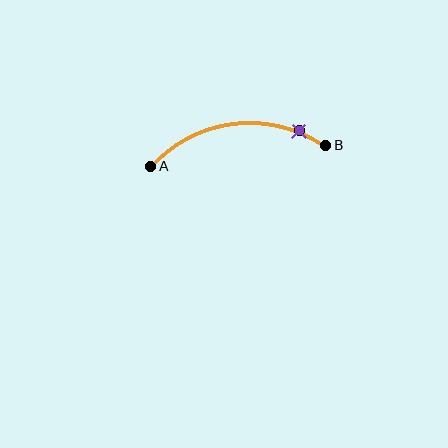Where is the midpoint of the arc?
The arc midpoint is the point on the curve farthest from the straight line joining A and B. It sits above that line.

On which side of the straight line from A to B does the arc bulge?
The arc bulges above the straight line connecting A and B.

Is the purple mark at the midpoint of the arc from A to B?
No. The purple mark lies on the arc but is closer to endpoint B. The arc midpoint would be at the point on the curve equidistant along the arc from both A and B.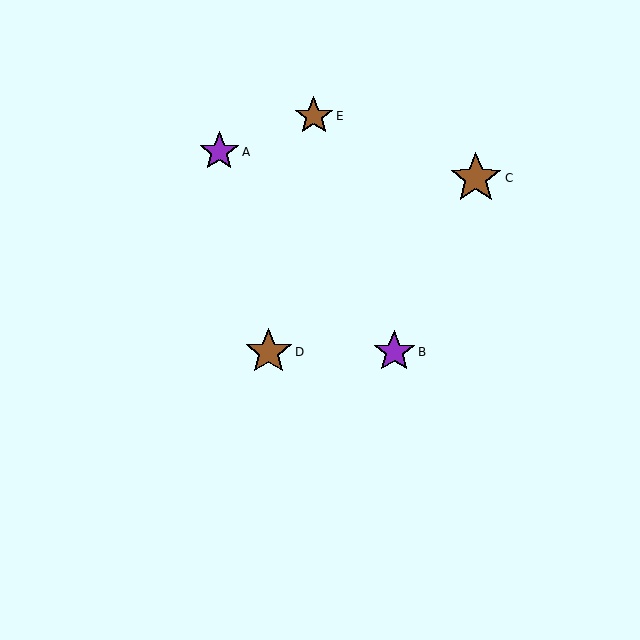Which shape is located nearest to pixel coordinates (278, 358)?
The brown star (labeled D) at (269, 352) is nearest to that location.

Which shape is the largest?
The brown star (labeled C) is the largest.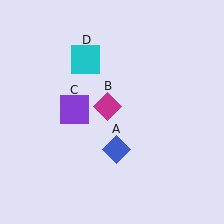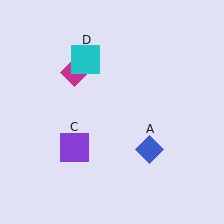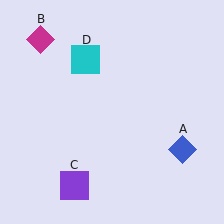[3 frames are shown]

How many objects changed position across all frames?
3 objects changed position: blue diamond (object A), magenta diamond (object B), purple square (object C).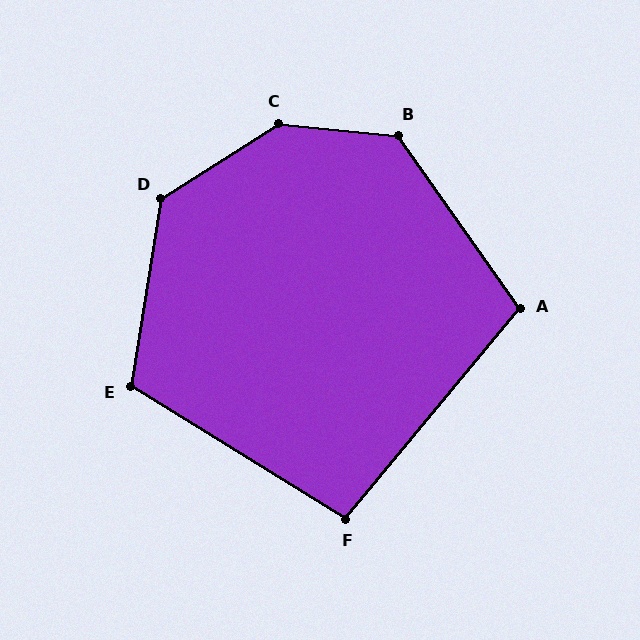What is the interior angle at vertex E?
Approximately 113 degrees (obtuse).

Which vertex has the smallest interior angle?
F, at approximately 98 degrees.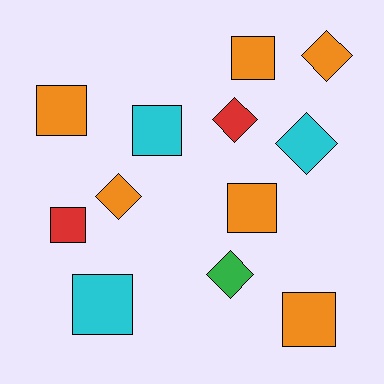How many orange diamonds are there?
There are 2 orange diamonds.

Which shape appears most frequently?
Square, with 7 objects.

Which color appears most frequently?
Orange, with 6 objects.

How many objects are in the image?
There are 12 objects.